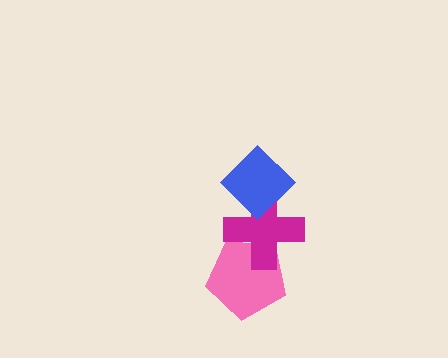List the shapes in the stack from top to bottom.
From top to bottom: the blue diamond, the magenta cross, the pink pentagon.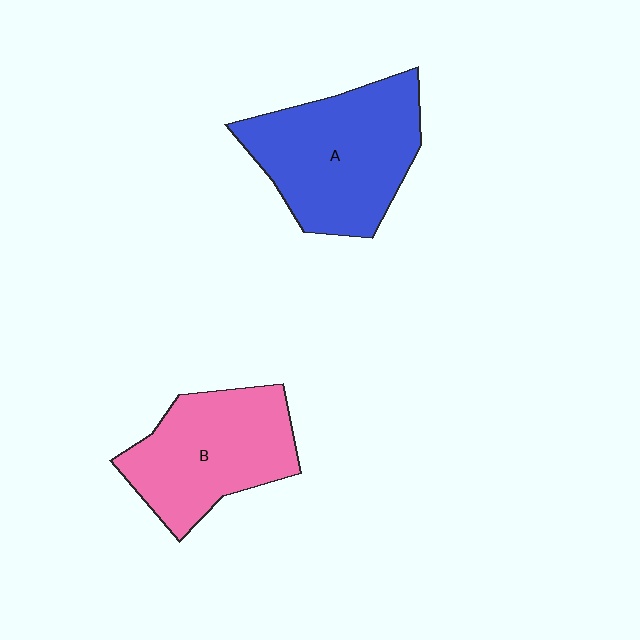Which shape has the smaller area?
Shape B (pink).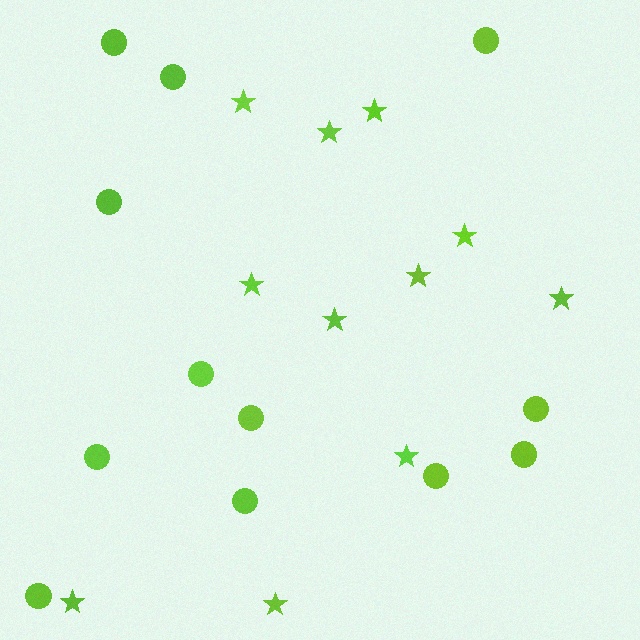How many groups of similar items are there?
There are 2 groups: one group of stars (11) and one group of circles (12).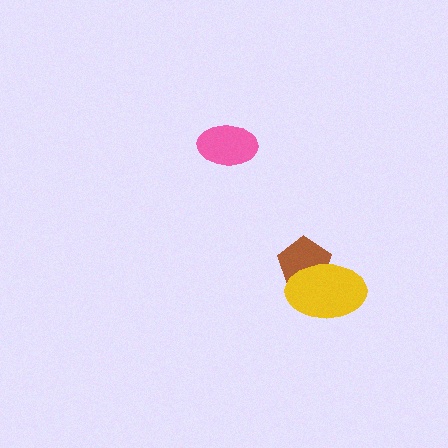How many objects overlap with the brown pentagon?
1 object overlaps with the brown pentagon.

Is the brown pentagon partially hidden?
Yes, it is partially covered by another shape.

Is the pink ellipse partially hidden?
No, no other shape covers it.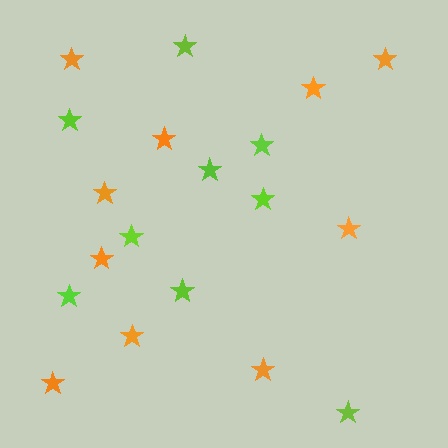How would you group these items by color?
There are 2 groups: one group of orange stars (10) and one group of lime stars (9).